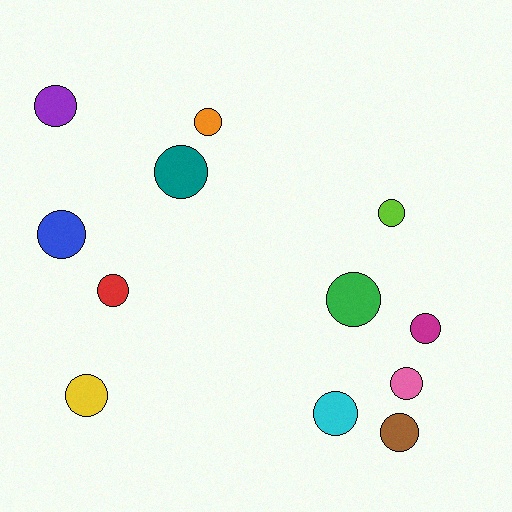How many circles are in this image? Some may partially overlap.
There are 12 circles.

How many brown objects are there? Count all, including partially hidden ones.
There is 1 brown object.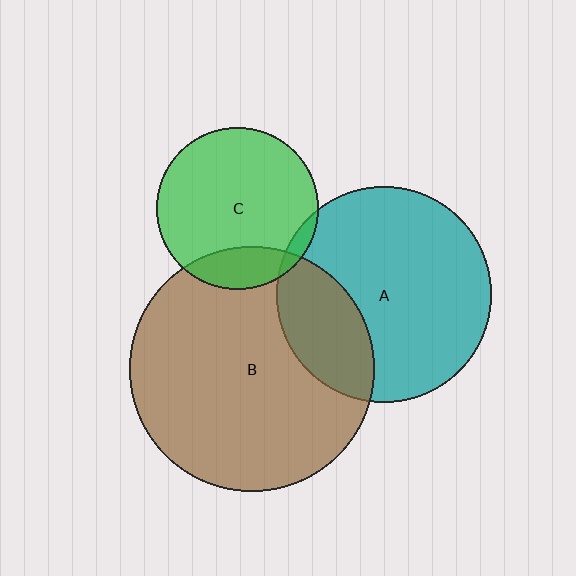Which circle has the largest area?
Circle B (brown).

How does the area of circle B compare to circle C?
Approximately 2.3 times.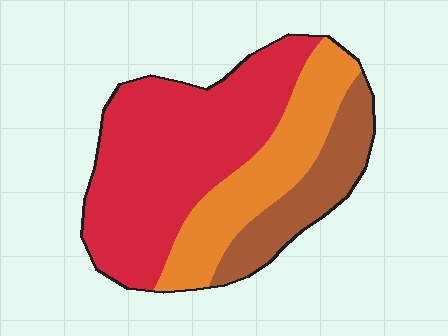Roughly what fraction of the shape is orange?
Orange covers around 25% of the shape.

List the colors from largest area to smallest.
From largest to smallest: red, orange, brown.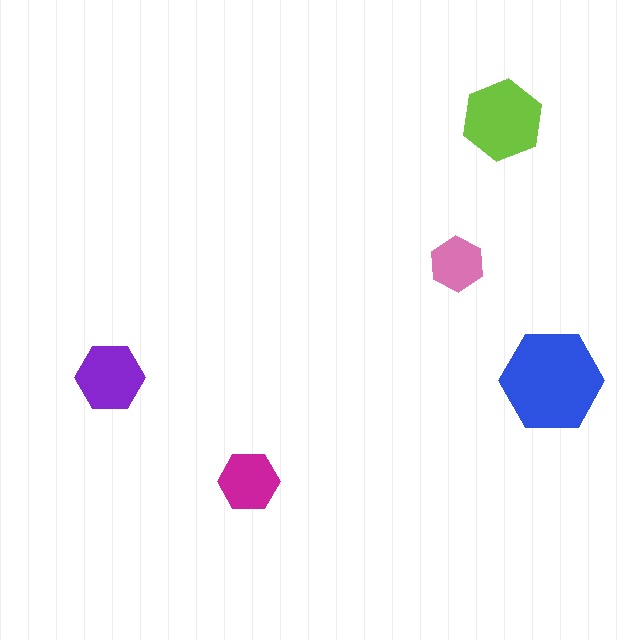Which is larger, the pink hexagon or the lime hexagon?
The lime one.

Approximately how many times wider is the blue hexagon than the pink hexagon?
About 2 times wider.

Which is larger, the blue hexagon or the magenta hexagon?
The blue one.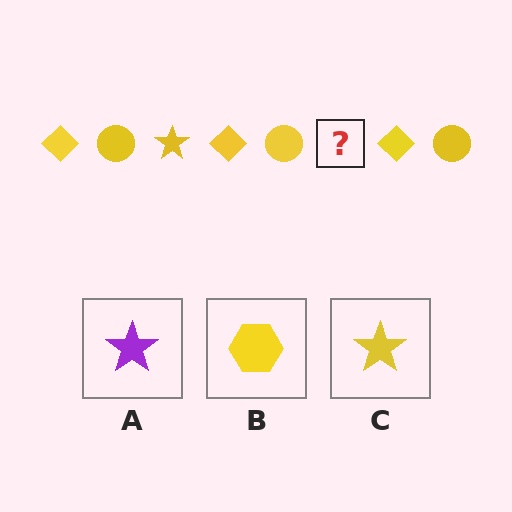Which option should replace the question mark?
Option C.